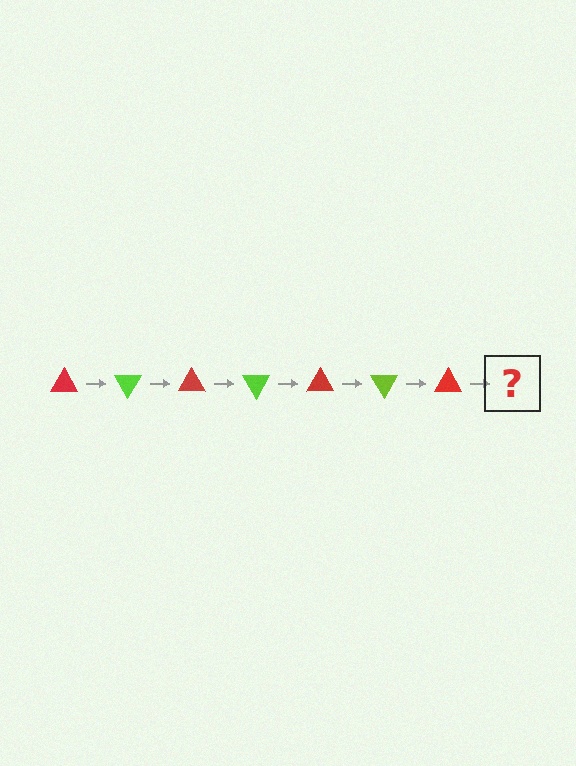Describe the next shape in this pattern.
It should be a lime triangle, rotated 420 degrees from the start.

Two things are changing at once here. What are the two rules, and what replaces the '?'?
The two rules are that it rotates 60 degrees each step and the color cycles through red and lime. The '?' should be a lime triangle, rotated 420 degrees from the start.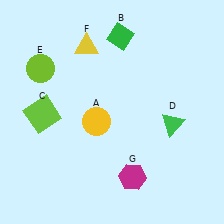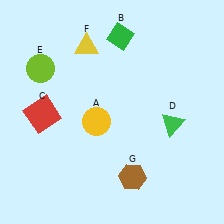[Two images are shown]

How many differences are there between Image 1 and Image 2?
There are 2 differences between the two images.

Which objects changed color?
C changed from lime to red. G changed from magenta to brown.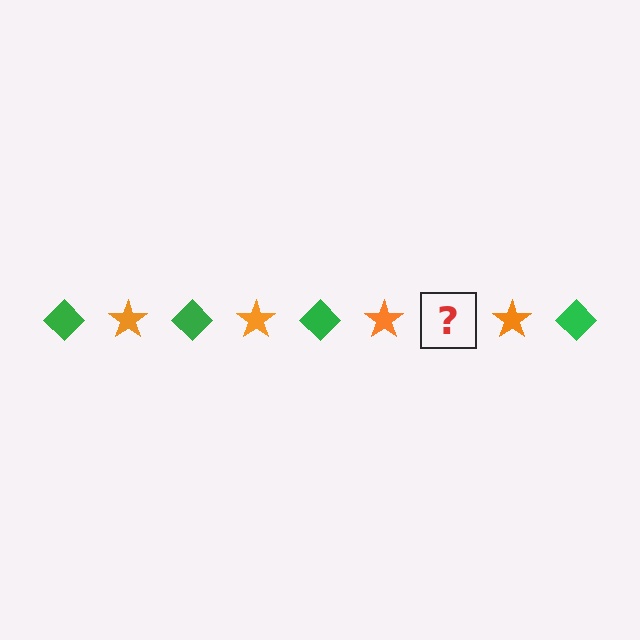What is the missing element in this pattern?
The missing element is a green diamond.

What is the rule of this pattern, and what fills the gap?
The rule is that the pattern alternates between green diamond and orange star. The gap should be filled with a green diamond.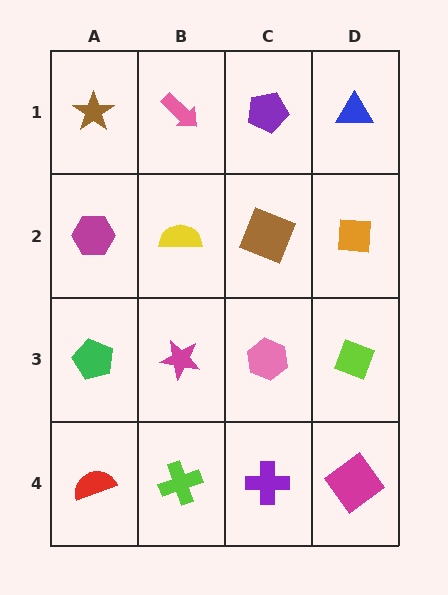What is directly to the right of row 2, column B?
A brown square.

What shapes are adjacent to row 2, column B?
A pink arrow (row 1, column B), a magenta star (row 3, column B), a magenta hexagon (row 2, column A), a brown square (row 2, column C).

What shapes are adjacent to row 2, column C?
A purple pentagon (row 1, column C), a pink hexagon (row 3, column C), a yellow semicircle (row 2, column B), an orange square (row 2, column D).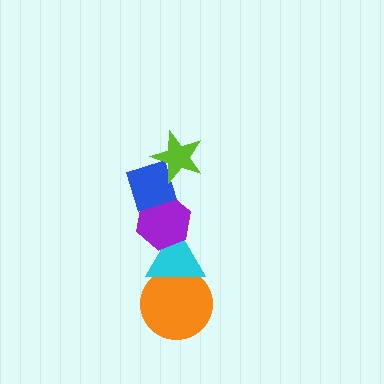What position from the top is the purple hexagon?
The purple hexagon is 3rd from the top.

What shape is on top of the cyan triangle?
The purple hexagon is on top of the cyan triangle.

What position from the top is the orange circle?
The orange circle is 5th from the top.